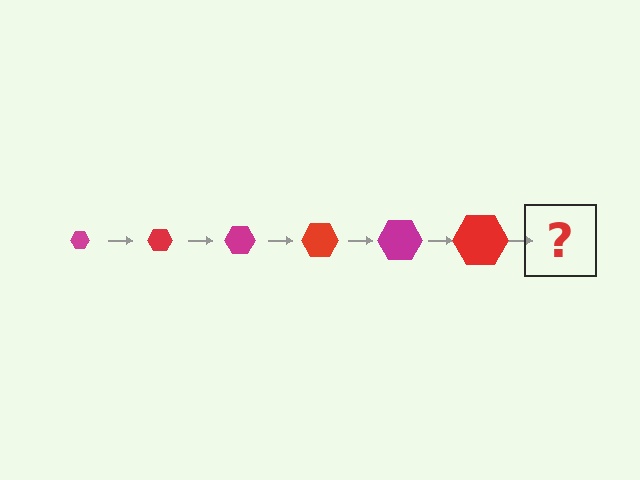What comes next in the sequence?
The next element should be a magenta hexagon, larger than the previous one.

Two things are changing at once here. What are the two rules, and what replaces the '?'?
The two rules are that the hexagon grows larger each step and the color cycles through magenta and red. The '?' should be a magenta hexagon, larger than the previous one.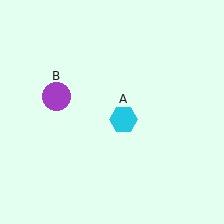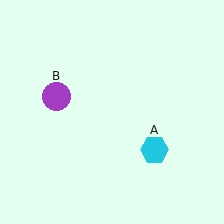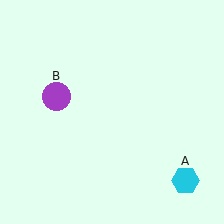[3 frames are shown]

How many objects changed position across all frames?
1 object changed position: cyan hexagon (object A).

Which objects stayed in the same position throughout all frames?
Purple circle (object B) remained stationary.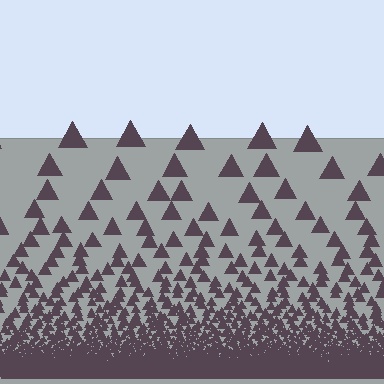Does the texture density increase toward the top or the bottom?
Density increases toward the bottom.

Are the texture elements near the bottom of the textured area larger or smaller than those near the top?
Smaller. The gradient is inverted — elements near the bottom are smaller and denser.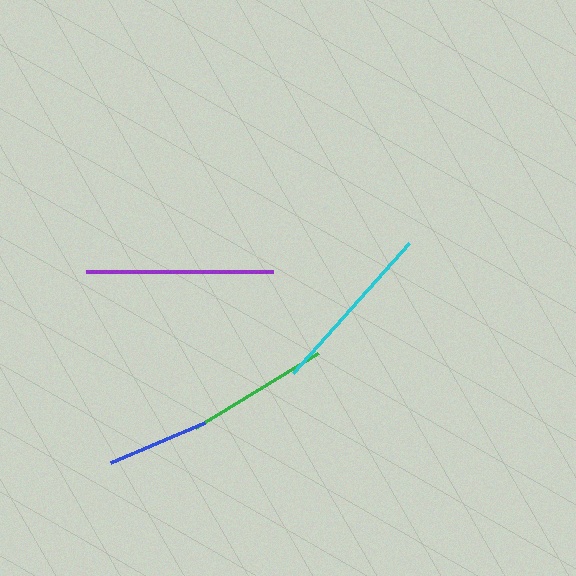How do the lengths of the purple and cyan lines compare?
The purple and cyan lines are approximately the same length.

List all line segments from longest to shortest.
From longest to shortest: purple, cyan, green, blue.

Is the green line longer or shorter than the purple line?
The purple line is longer than the green line.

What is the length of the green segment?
The green segment is approximately 143 pixels long.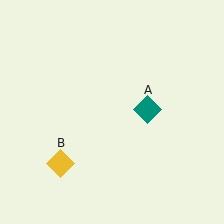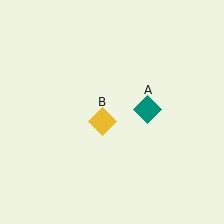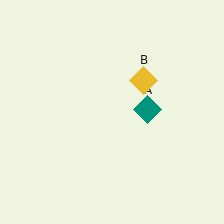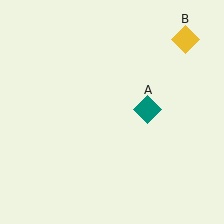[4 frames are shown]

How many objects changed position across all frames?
1 object changed position: yellow diamond (object B).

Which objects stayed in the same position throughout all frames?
Teal diamond (object A) remained stationary.